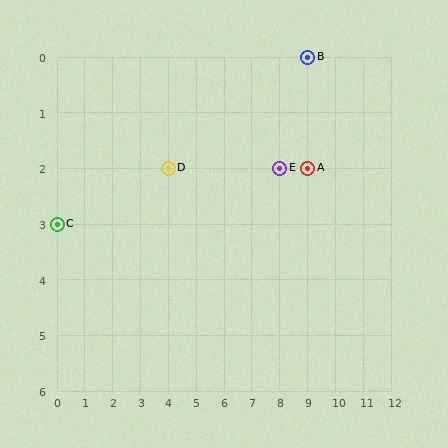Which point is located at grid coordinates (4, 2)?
Point D is at (4, 2).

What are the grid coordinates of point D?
Point D is at grid coordinates (4, 2).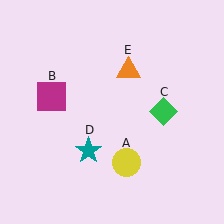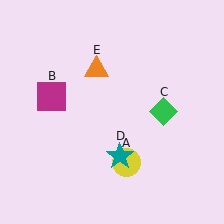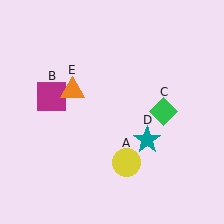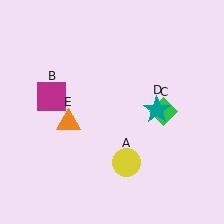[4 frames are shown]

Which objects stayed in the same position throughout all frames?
Yellow circle (object A) and magenta square (object B) and green diamond (object C) remained stationary.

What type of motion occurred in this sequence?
The teal star (object D), orange triangle (object E) rotated counterclockwise around the center of the scene.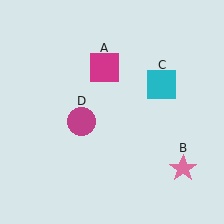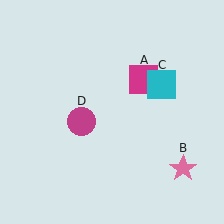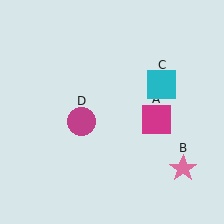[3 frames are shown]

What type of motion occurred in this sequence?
The magenta square (object A) rotated clockwise around the center of the scene.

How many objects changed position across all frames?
1 object changed position: magenta square (object A).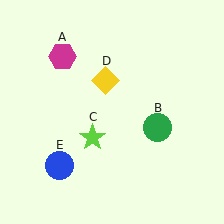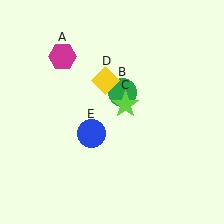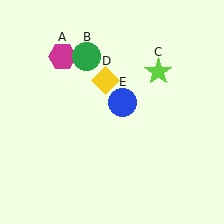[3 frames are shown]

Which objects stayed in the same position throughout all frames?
Magenta hexagon (object A) and yellow diamond (object D) remained stationary.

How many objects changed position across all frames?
3 objects changed position: green circle (object B), lime star (object C), blue circle (object E).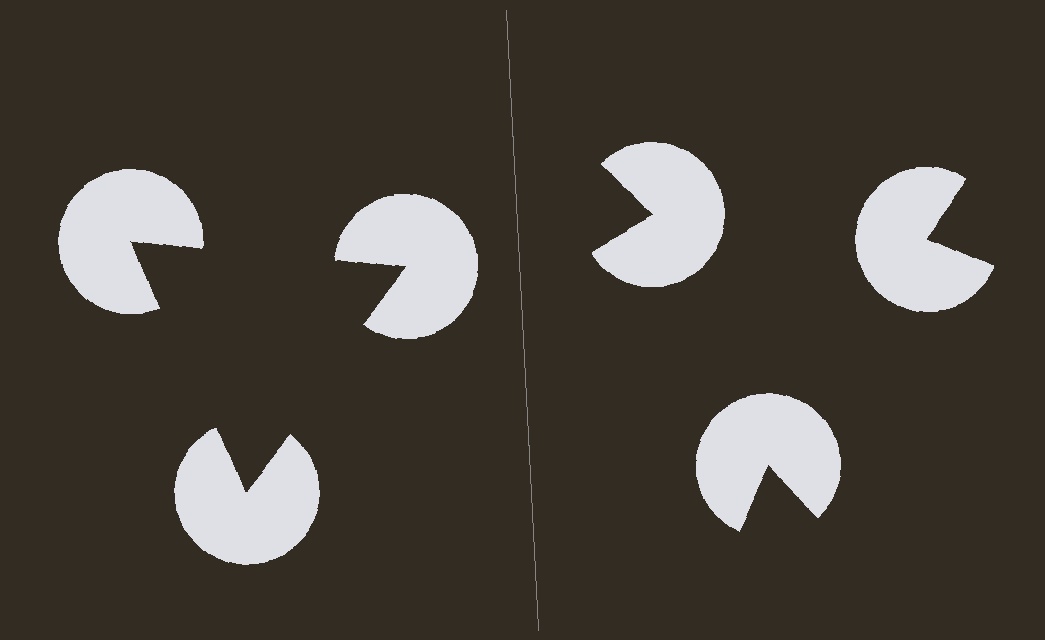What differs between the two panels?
The pac-man discs are positioned identically on both sides; only the wedge orientations differ. On the left they align to a triangle; on the right they are misaligned.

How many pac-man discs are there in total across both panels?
6 — 3 on each side.